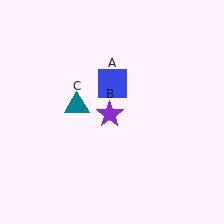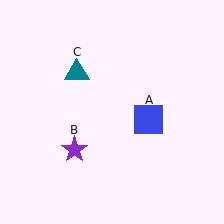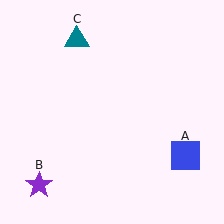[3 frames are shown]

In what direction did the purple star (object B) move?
The purple star (object B) moved down and to the left.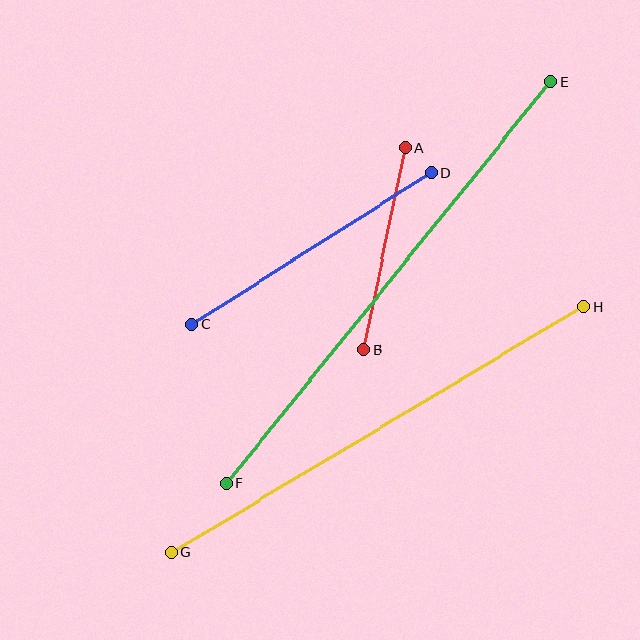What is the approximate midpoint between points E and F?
The midpoint is at approximately (389, 282) pixels.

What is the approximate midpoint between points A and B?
The midpoint is at approximately (384, 249) pixels.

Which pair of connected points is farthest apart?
Points E and F are farthest apart.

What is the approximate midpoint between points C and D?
The midpoint is at approximately (311, 249) pixels.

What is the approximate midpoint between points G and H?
The midpoint is at approximately (378, 430) pixels.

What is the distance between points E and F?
The distance is approximately 515 pixels.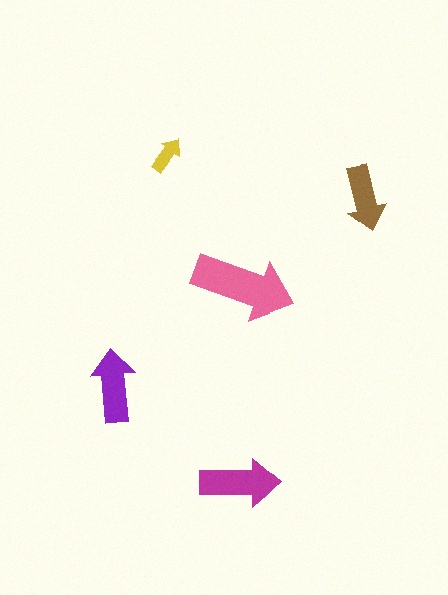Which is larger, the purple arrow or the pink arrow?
The pink one.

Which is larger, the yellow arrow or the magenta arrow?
The magenta one.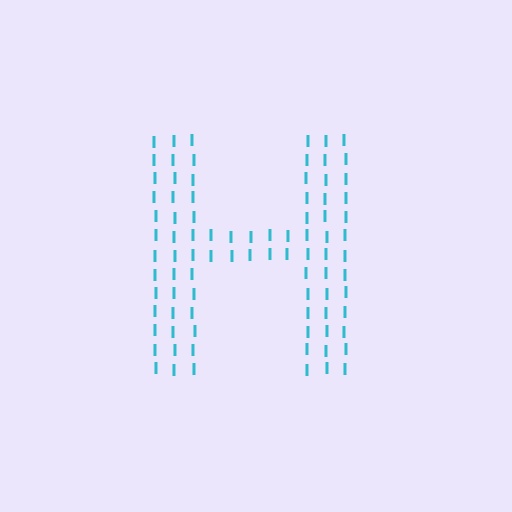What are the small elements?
The small elements are letter I's.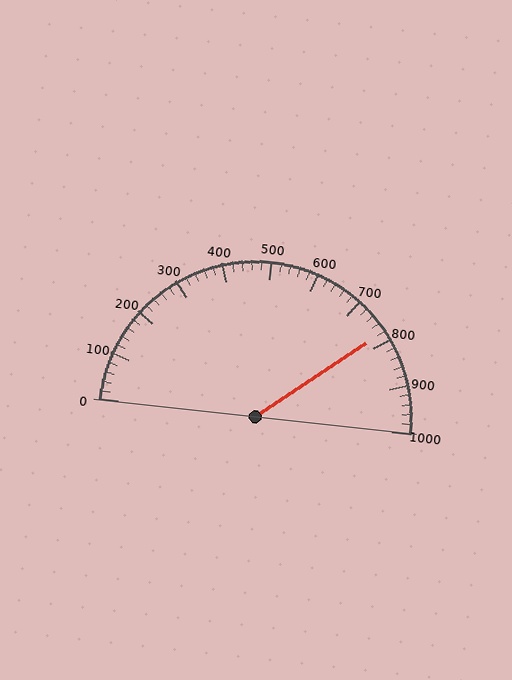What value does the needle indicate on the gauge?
The needle indicates approximately 780.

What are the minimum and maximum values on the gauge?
The gauge ranges from 0 to 1000.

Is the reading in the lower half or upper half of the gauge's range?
The reading is in the upper half of the range (0 to 1000).